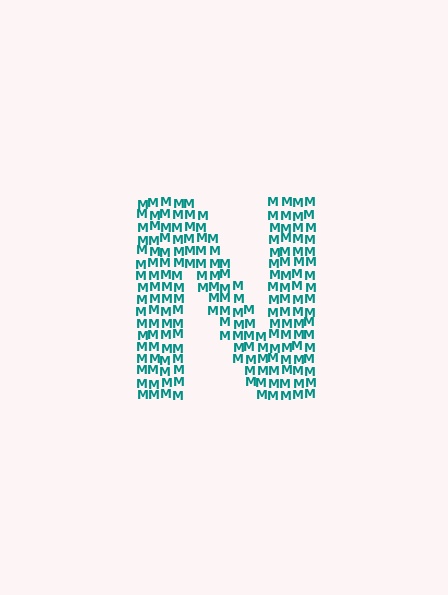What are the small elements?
The small elements are letter M's.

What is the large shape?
The large shape is the letter N.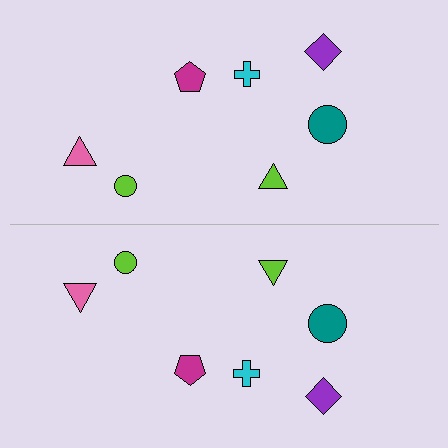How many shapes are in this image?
There are 14 shapes in this image.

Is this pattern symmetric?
Yes, this pattern has bilateral (reflection) symmetry.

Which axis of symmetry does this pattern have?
The pattern has a horizontal axis of symmetry running through the center of the image.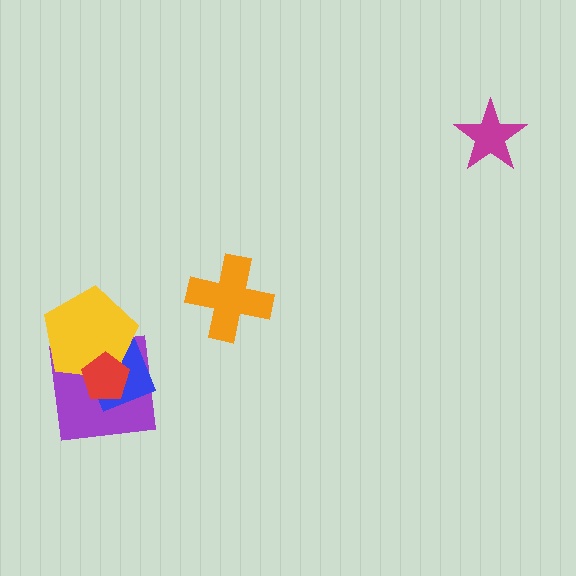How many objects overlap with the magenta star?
0 objects overlap with the magenta star.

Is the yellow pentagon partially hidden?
Yes, it is partially covered by another shape.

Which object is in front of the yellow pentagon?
The red pentagon is in front of the yellow pentagon.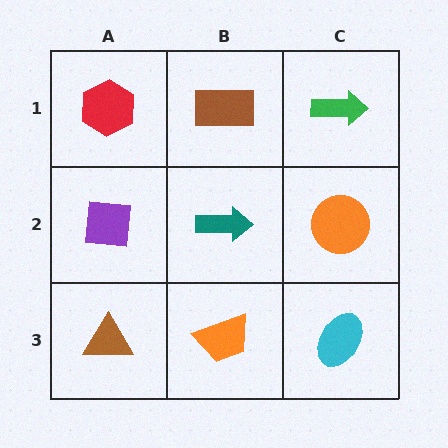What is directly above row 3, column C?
An orange circle.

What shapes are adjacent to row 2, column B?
A brown rectangle (row 1, column B), an orange trapezoid (row 3, column B), a purple square (row 2, column A), an orange circle (row 2, column C).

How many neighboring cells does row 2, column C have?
3.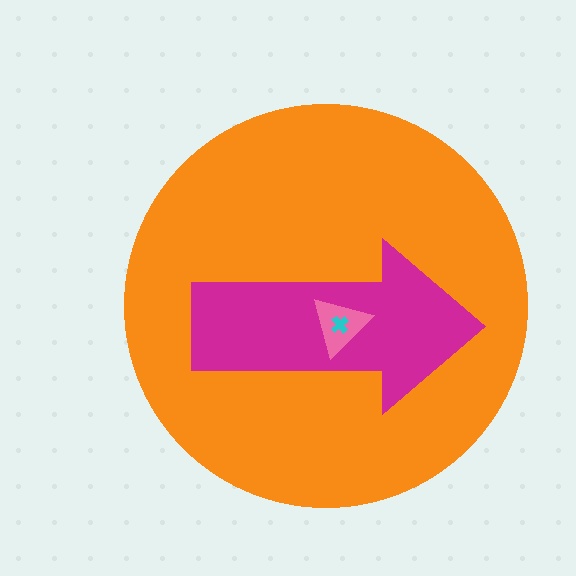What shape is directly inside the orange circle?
The magenta arrow.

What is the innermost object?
The cyan cross.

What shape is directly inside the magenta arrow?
The pink triangle.